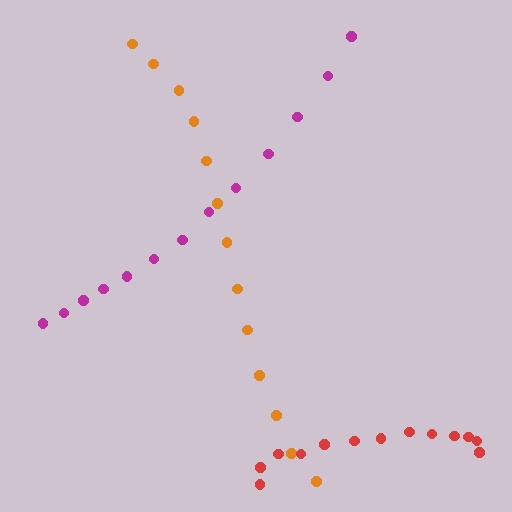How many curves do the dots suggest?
There are 3 distinct paths.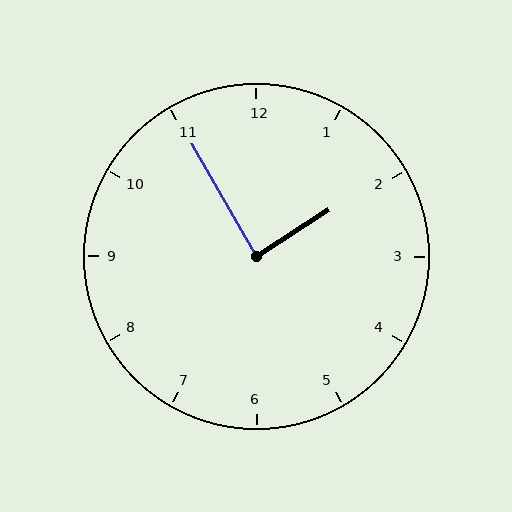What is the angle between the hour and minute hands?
Approximately 88 degrees.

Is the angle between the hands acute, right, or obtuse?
It is right.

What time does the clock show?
1:55.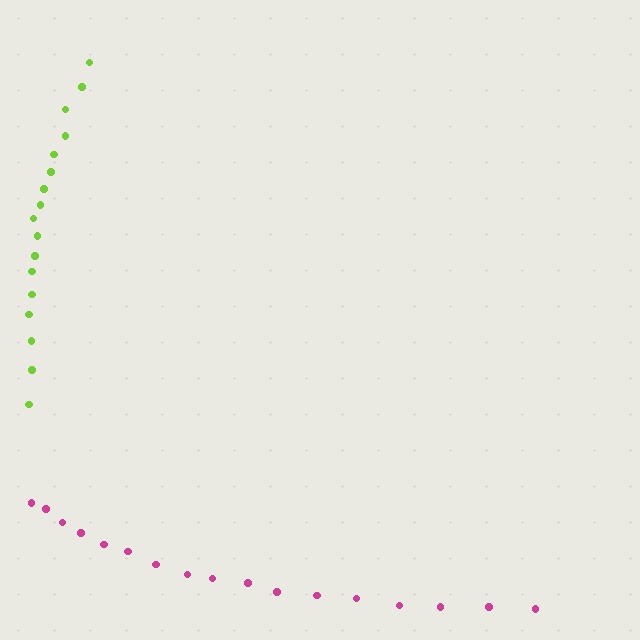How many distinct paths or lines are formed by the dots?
There are 2 distinct paths.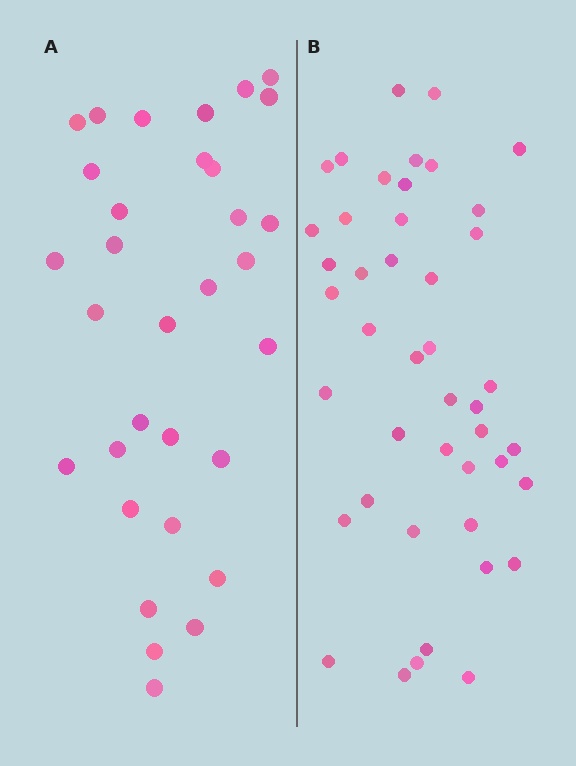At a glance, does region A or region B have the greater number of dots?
Region B (the right region) has more dots.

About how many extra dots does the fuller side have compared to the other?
Region B has roughly 12 or so more dots than region A.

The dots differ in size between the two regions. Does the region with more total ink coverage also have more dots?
No. Region A has more total ink coverage because its dots are larger, but region B actually contains more individual dots. Total area can be misleading — the number of items is what matters here.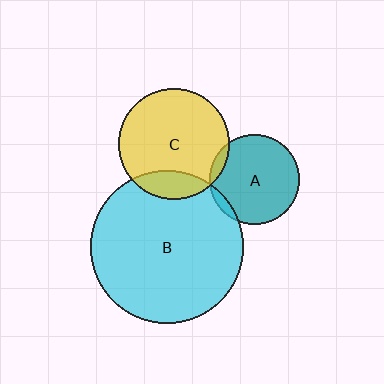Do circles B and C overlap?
Yes.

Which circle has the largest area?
Circle B (cyan).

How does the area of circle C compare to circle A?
Approximately 1.5 times.